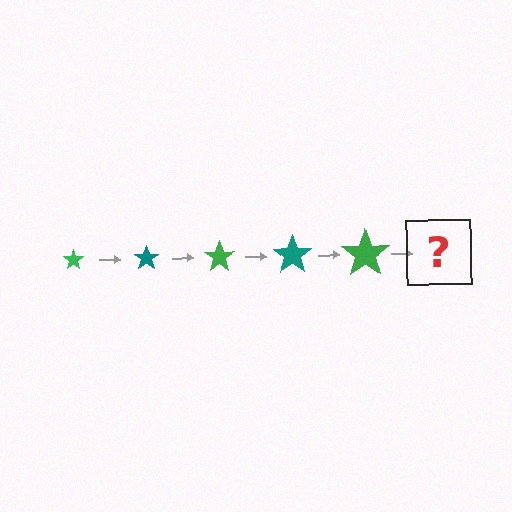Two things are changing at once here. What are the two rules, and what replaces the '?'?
The two rules are that the star grows larger each step and the color cycles through green and teal. The '?' should be a teal star, larger than the previous one.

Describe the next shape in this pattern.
It should be a teal star, larger than the previous one.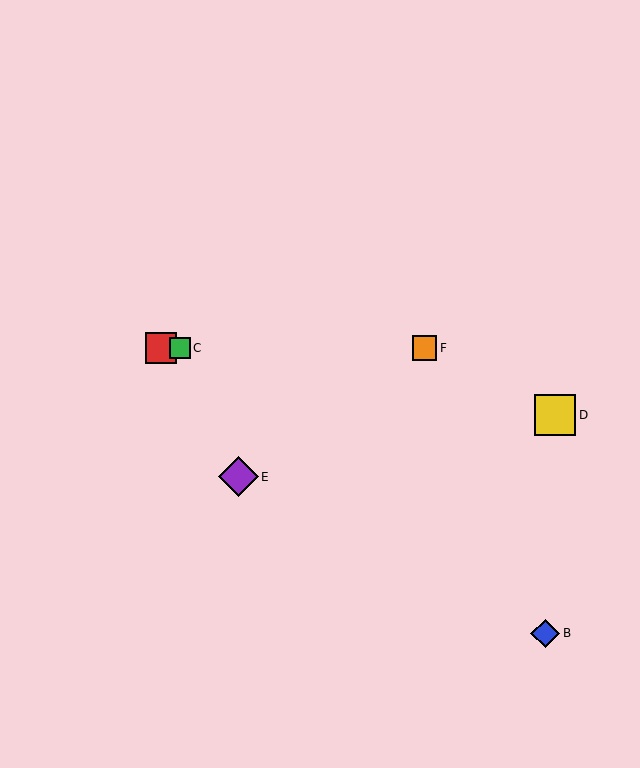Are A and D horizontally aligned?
No, A is at y≈348 and D is at y≈415.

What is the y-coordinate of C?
Object C is at y≈348.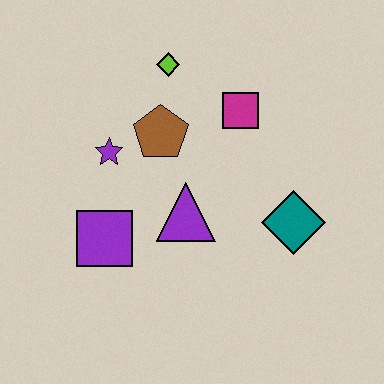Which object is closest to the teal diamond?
The purple triangle is closest to the teal diamond.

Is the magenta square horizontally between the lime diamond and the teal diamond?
Yes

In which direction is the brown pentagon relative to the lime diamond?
The brown pentagon is below the lime diamond.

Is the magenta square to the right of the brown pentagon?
Yes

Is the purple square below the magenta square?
Yes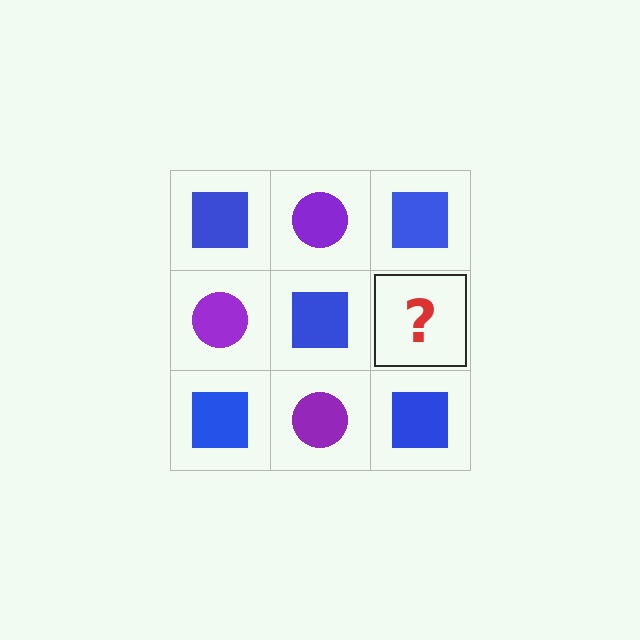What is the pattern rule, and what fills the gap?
The rule is that it alternates blue square and purple circle in a checkerboard pattern. The gap should be filled with a purple circle.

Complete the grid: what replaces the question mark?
The question mark should be replaced with a purple circle.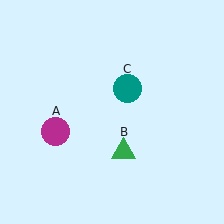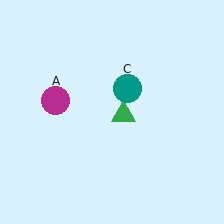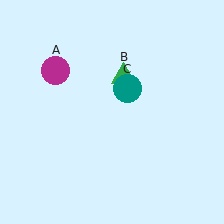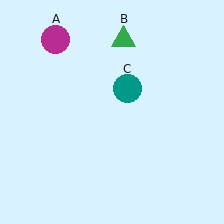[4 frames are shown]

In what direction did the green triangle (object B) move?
The green triangle (object B) moved up.